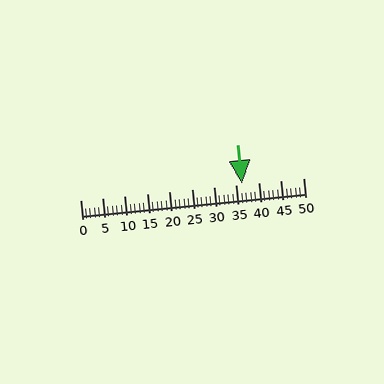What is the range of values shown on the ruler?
The ruler shows values from 0 to 50.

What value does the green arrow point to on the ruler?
The green arrow points to approximately 36.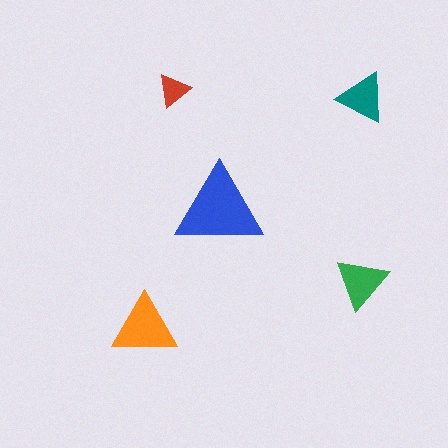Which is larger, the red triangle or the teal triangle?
The teal one.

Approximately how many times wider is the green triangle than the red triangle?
About 1.5 times wider.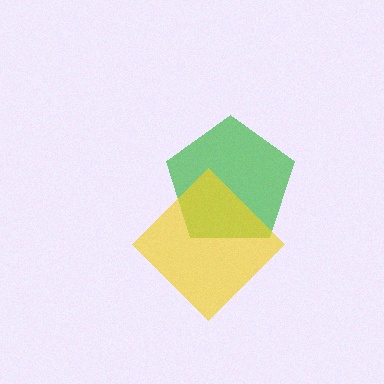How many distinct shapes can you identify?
There are 2 distinct shapes: a green pentagon, a yellow diamond.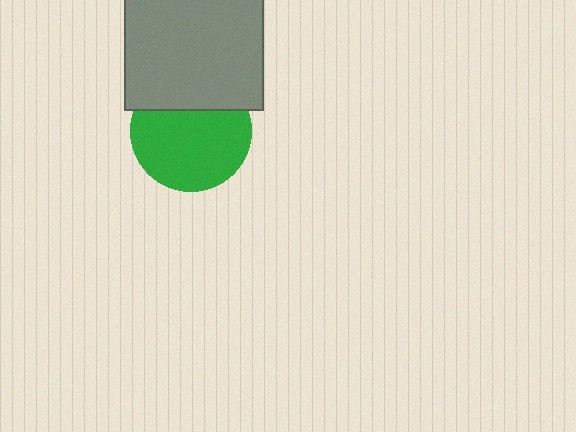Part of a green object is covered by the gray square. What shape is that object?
It is a circle.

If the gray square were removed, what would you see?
You would see the complete green circle.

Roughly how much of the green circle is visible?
Most of it is visible (roughly 70%).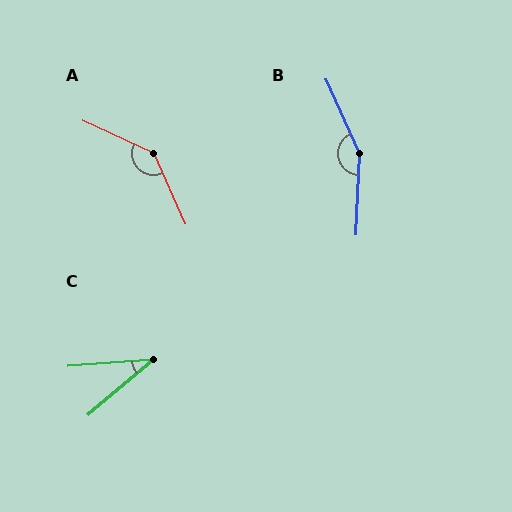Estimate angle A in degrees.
Approximately 139 degrees.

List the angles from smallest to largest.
C (36°), A (139°), B (153°).